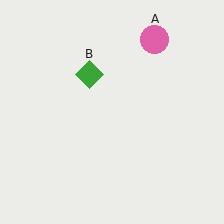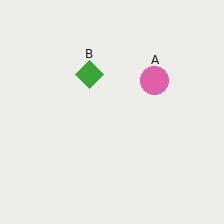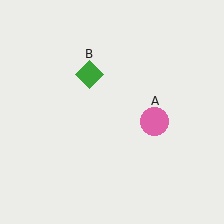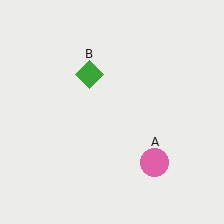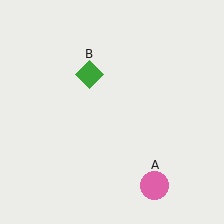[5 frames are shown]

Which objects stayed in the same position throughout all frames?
Green diamond (object B) remained stationary.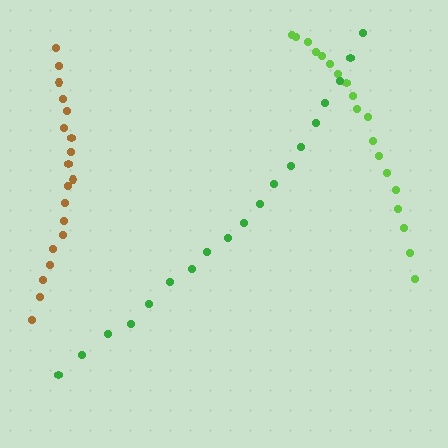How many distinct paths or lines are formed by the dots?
There are 3 distinct paths.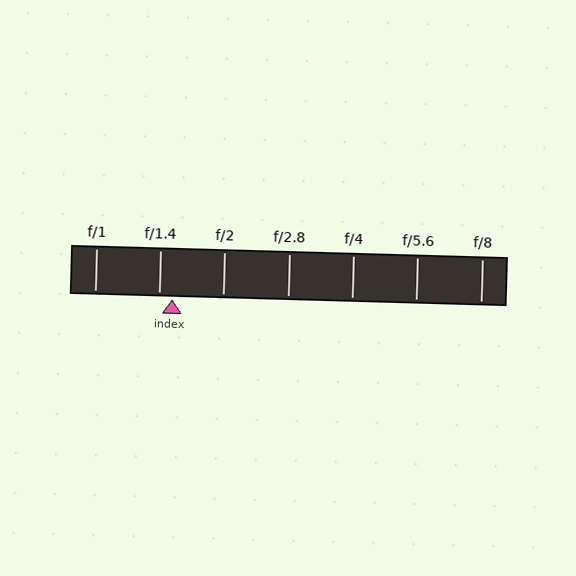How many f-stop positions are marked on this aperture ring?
There are 7 f-stop positions marked.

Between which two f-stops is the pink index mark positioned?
The index mark is between f/1.4 and f/2.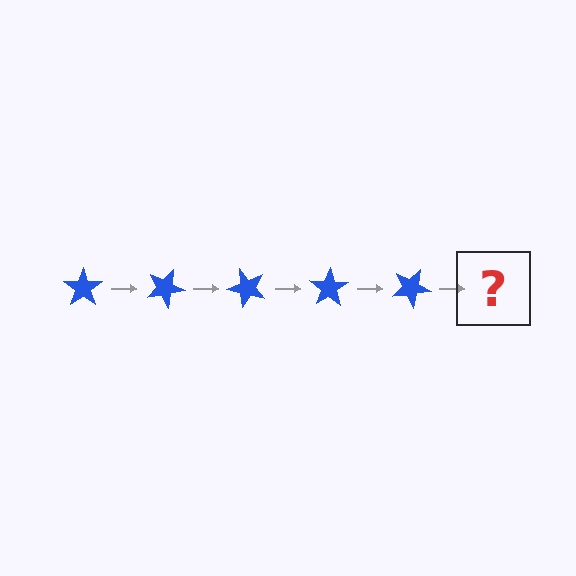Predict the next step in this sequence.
The next step is a blue star rotated 125 degrees.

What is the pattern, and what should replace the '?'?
The pattern is that the star rotates 25 degrees each step. The '?' should be a blue star rotated 125 degrees.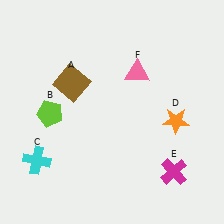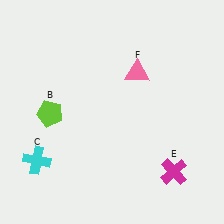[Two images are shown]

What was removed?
The orange star (D), the brown square (A) were removed in Image 2.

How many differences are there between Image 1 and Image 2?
There are 2 differences between the two images.